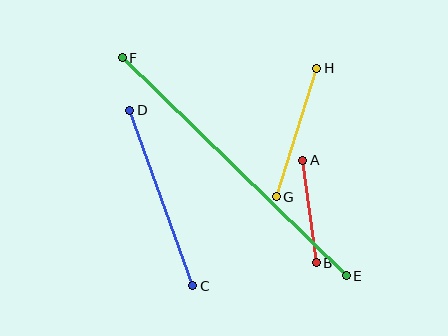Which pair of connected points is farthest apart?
Points E and F are farthest apart.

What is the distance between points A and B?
The distance is approximately 103 pixels.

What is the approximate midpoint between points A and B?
The midpoint is at approximately (310, 211) pixels.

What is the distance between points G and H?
The distance is approximately 135 pixels.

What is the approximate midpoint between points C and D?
The midpoint is at approximately (161, 198) pixels.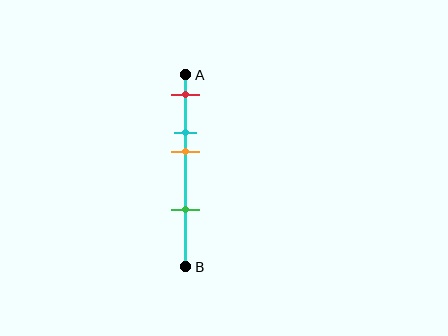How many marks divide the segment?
There are 4 marks dividing the segment.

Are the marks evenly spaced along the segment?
No, the marks are not evenly spaced.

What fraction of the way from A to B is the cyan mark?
The cyan mark is approximately 30% (0.3) of the way from A to B.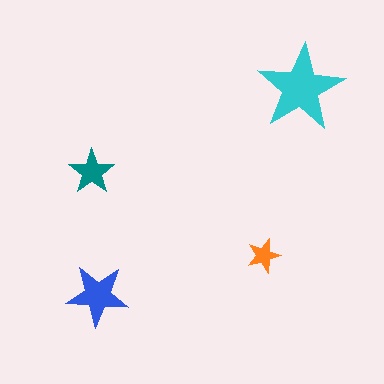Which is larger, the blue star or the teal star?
The blue one.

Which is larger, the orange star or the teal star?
The teal one.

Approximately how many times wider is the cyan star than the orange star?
About 2.5 times wider.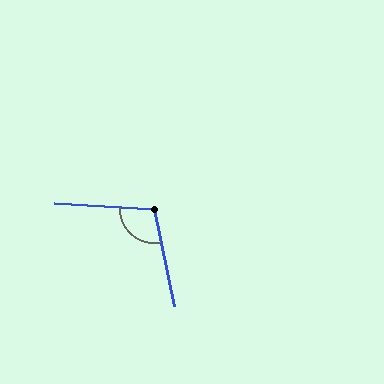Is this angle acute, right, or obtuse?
It is obtuse.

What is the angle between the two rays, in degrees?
Approximately 105 degrees.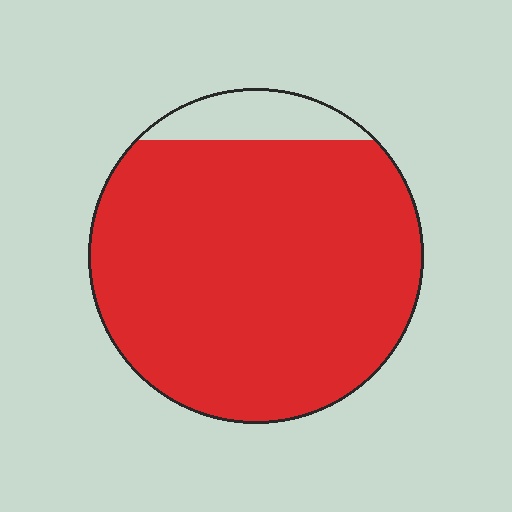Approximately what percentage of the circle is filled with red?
Approximately 90%.